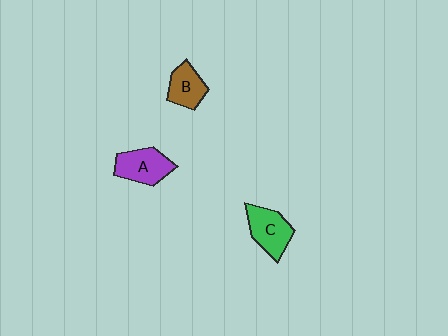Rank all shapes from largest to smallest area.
From largest to smallest: C (green), A (purple), B (brown).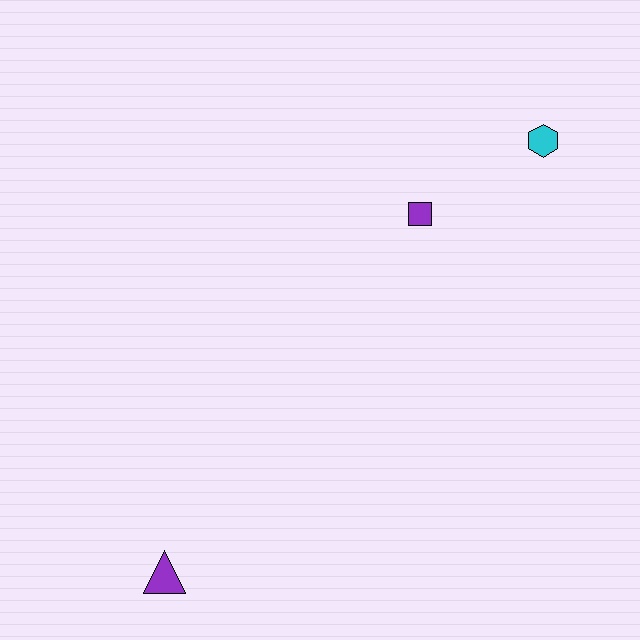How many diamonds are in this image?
There are no diamonds.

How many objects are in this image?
There are 3 objects.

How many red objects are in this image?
There are no red objects.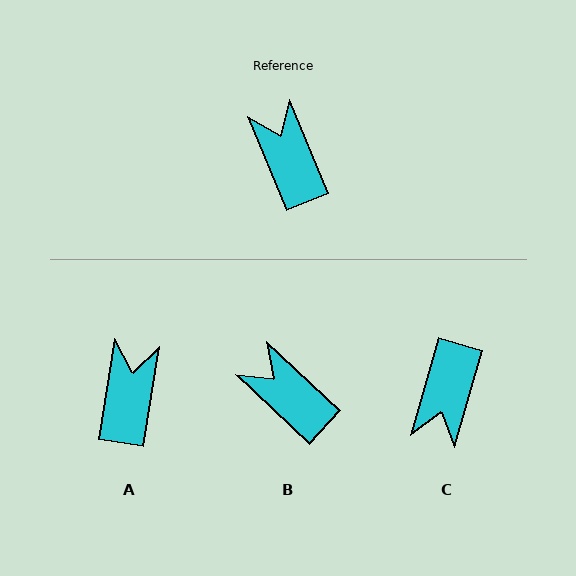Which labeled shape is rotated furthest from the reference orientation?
C, about 142 degrees away.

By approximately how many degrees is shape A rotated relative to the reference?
Approximately 31 degrees clockwise.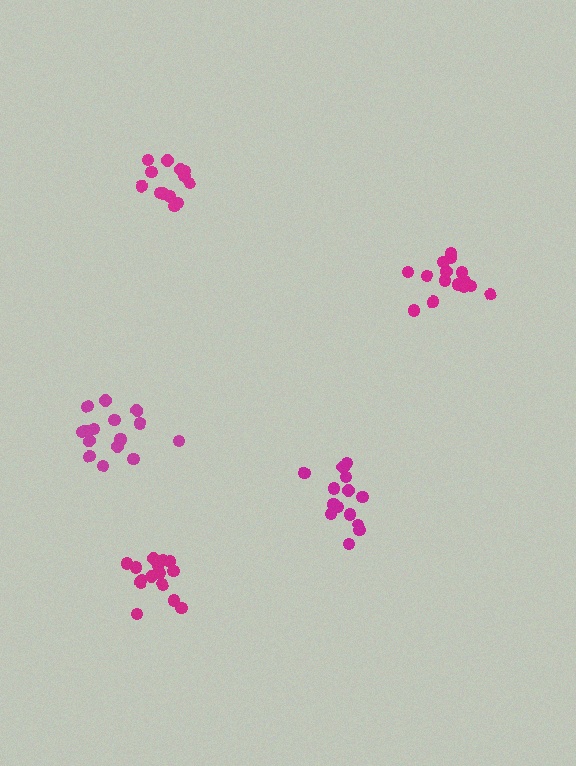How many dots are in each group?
Group 1: 16 dots, Group 2: 15 dots, Group 3: 15 dots, Group 4: 15 dots, Group 5: 14 dots (75 total).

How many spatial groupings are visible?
There are 5 spatial groupings.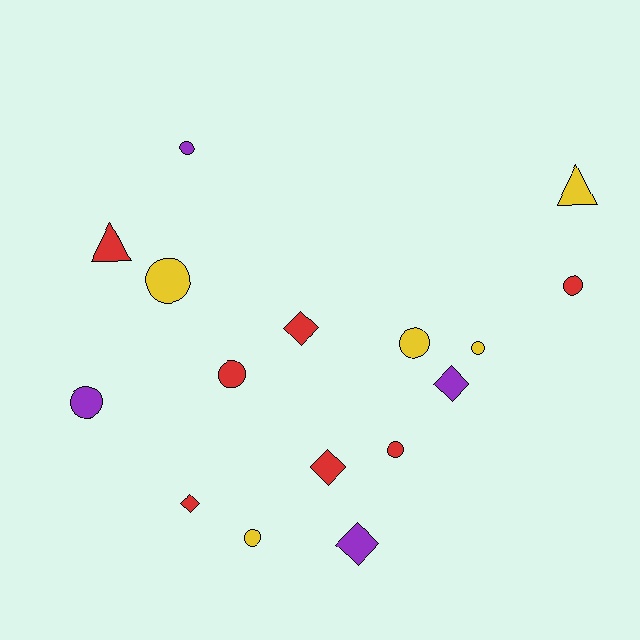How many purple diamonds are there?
There are 2 purple diamonds.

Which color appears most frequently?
Red, with 7 objects.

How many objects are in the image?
There are 16 objects.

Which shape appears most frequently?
Circle, with 9 objects.